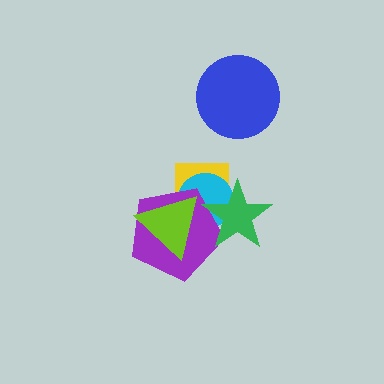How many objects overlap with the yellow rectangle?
4 objects overlap with the yellow rectangle.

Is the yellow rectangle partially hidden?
Yes, it is partially covered by another shape.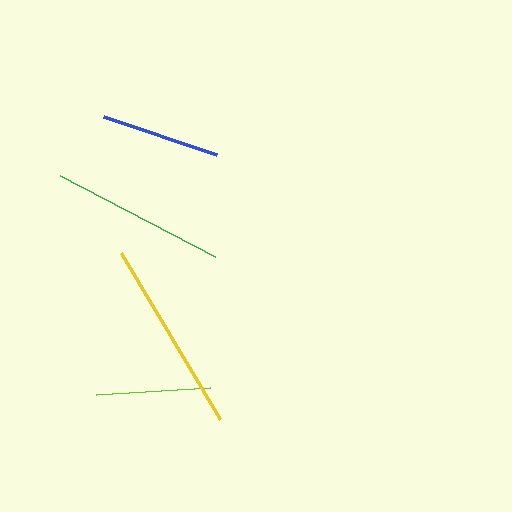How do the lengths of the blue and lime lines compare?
The blue and lime lines are approximately the same length.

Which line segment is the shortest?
The lime line is the shortest at approximately 114 pixels.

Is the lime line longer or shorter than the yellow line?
The yellow line is longer than the lime line.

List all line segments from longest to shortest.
From longest to shortest: yellow, green, blue, lime.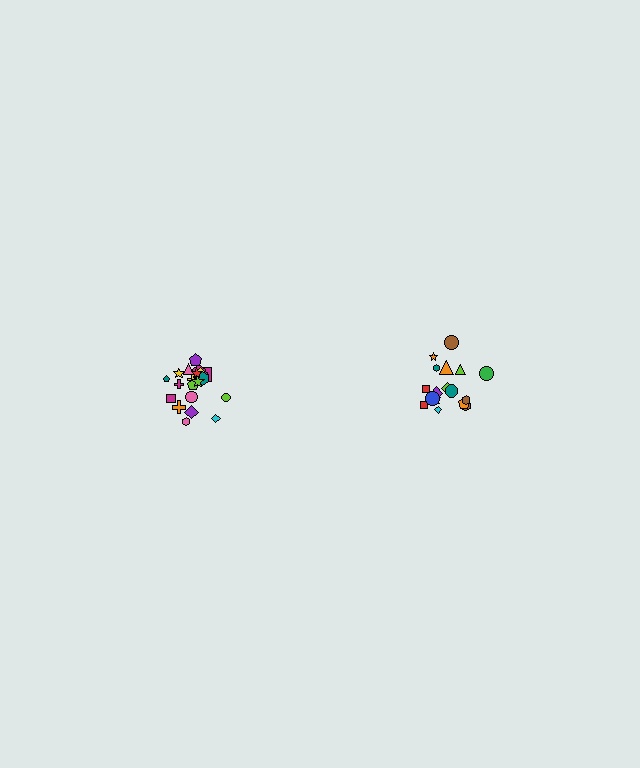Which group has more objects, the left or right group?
The left group.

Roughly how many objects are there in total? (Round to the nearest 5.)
Roughly 40 objects in total.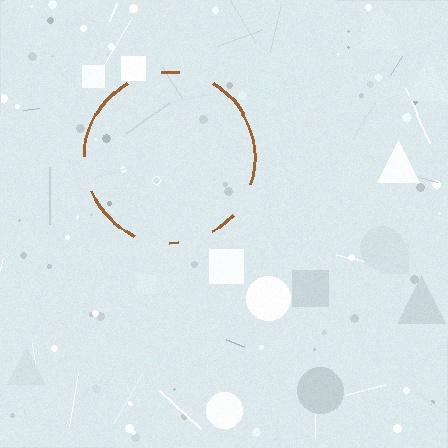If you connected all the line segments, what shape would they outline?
They would outline a circle.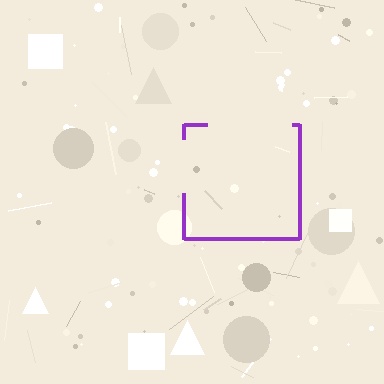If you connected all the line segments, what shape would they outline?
They would outline a square.